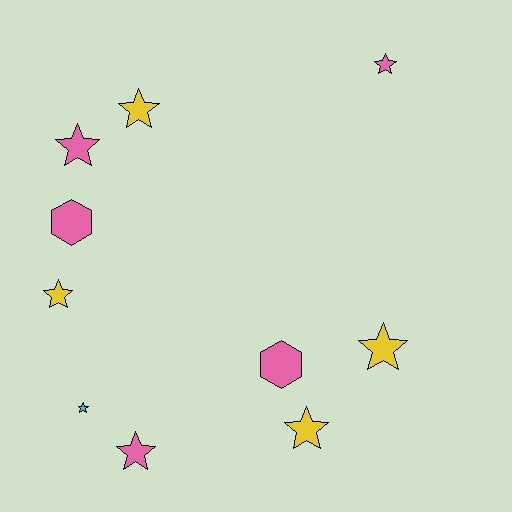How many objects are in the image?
There are 10 objects.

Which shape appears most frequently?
Star, with 8 objects.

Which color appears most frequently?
Pink, with 5 objects.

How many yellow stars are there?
There are 4 yellow stars.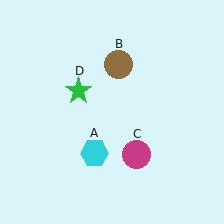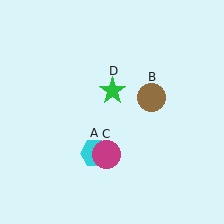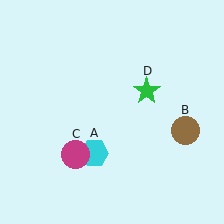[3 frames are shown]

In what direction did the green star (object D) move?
The green star (object D) moved right.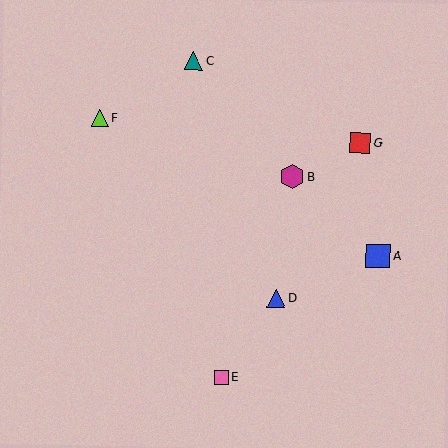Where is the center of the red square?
The center of the red square is at (360, 143).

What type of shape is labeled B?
Shape B is a magenta hexagon.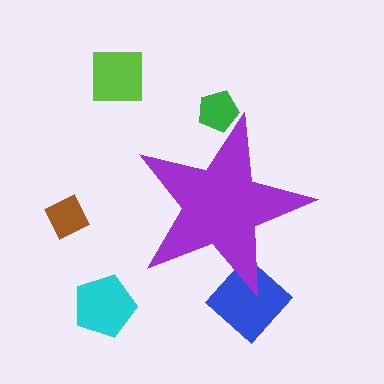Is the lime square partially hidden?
No, the lime square is fully visible.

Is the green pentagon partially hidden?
Yes, the green pentagon is partially hidden behind the purple star.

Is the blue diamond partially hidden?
Yes, the blue diamond is partially hidden behind the purple star.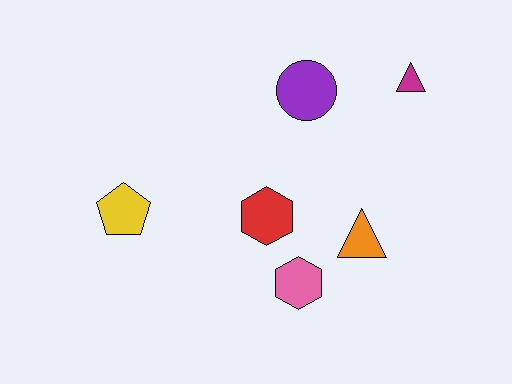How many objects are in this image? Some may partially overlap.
There are 6 objects.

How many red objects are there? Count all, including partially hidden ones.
There is 1 red object.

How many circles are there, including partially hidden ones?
There is 1 circle.